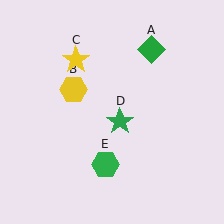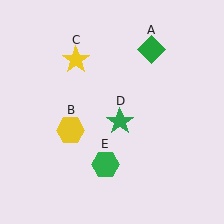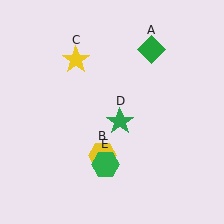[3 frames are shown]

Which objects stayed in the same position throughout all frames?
Green diamond (object A) and yellow star (object C) and green star (object D) and green hexagon (object E) remained stationary.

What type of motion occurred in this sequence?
The yellow hexagon (object B) rotated counterclockwise around the center of the scene.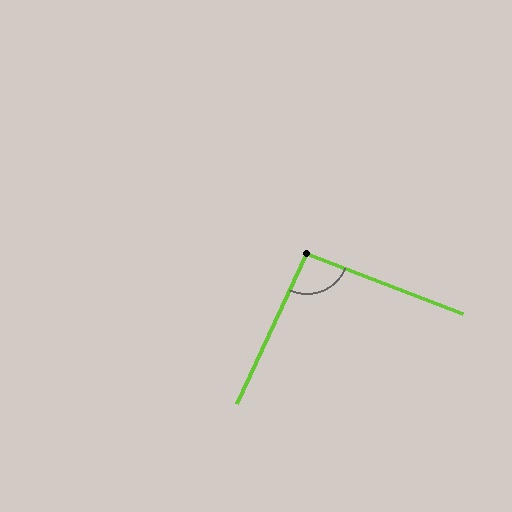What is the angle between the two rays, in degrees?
Approximately 94 degrees.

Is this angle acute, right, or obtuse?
It is approximately a right angle.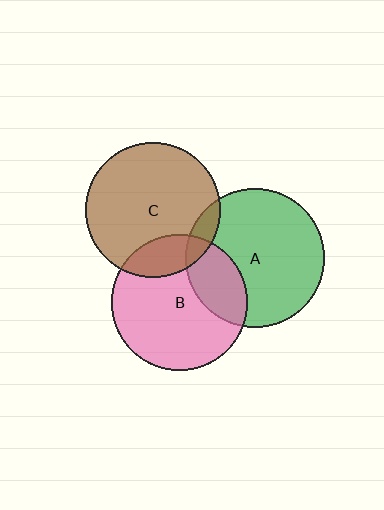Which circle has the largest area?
Circle A (green).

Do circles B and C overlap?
Yes.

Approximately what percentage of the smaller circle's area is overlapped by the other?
Approximately 20%.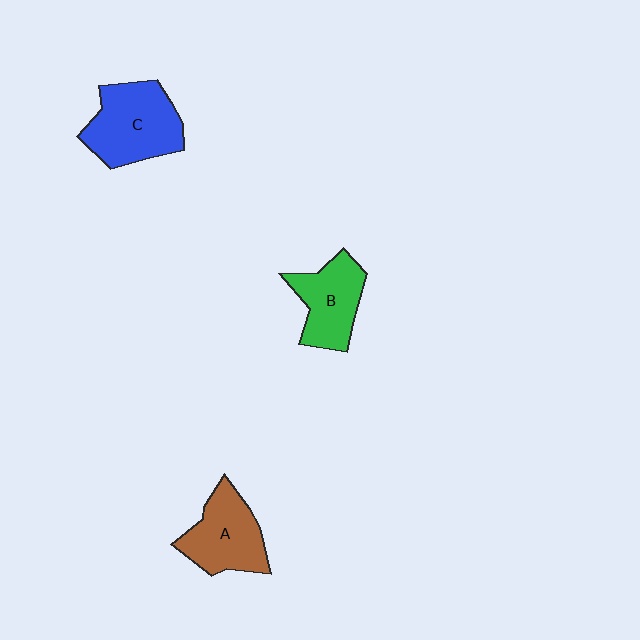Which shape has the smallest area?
Shape B (green).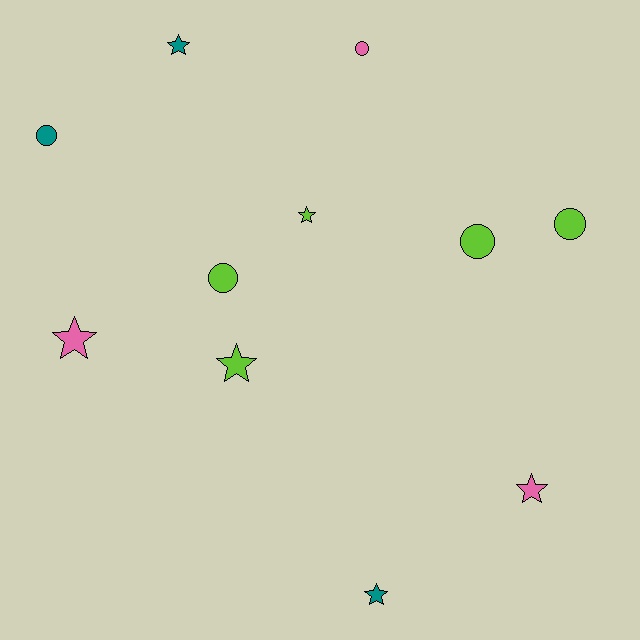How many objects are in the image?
There are 11 objects.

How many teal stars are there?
There are 2 teal stars.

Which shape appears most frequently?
Star, with 6 objects.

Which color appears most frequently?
Lime, with 5 objects.